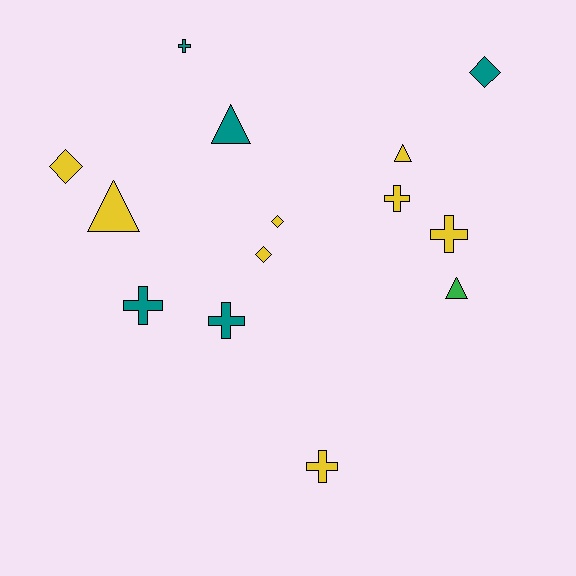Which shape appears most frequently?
Cross, with 6 objects.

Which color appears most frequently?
Yellow, with 8 objects.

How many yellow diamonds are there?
There are 3 yellow diamonds.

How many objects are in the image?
There are 14 objects.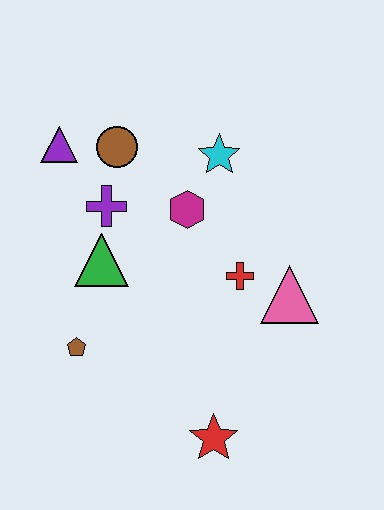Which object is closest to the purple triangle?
The brown circle is closest to the purple triangle.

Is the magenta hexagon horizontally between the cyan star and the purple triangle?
Yes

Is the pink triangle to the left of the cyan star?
No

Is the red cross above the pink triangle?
Yes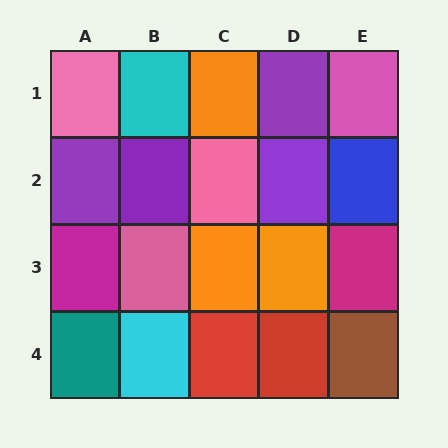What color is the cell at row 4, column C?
Red.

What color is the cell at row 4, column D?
Red.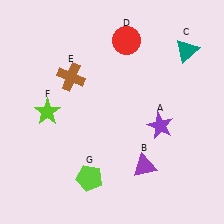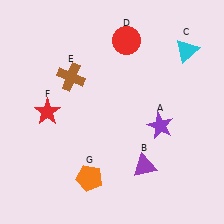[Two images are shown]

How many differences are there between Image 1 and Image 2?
There are 3 differences between the two images.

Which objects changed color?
C changed from teal to cyan. F changed from lime to red. G changed from lime to orange.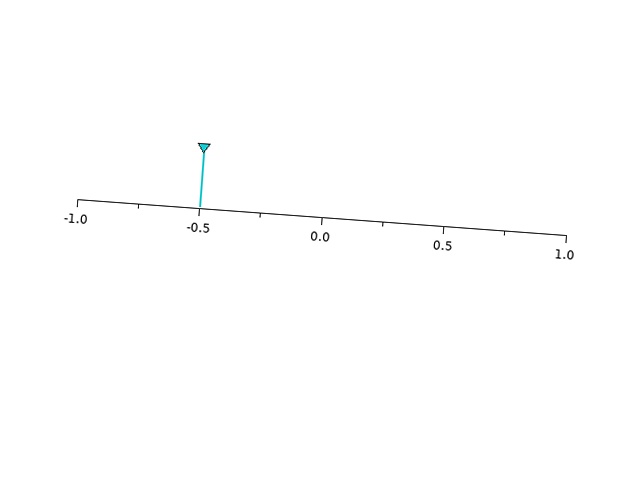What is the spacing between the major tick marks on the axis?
The major ticks are spaced 0.5 apart.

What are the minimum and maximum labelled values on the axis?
The axis runs from -1.0 to 1.0.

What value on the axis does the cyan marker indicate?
The marker indicates approximately -0.5.